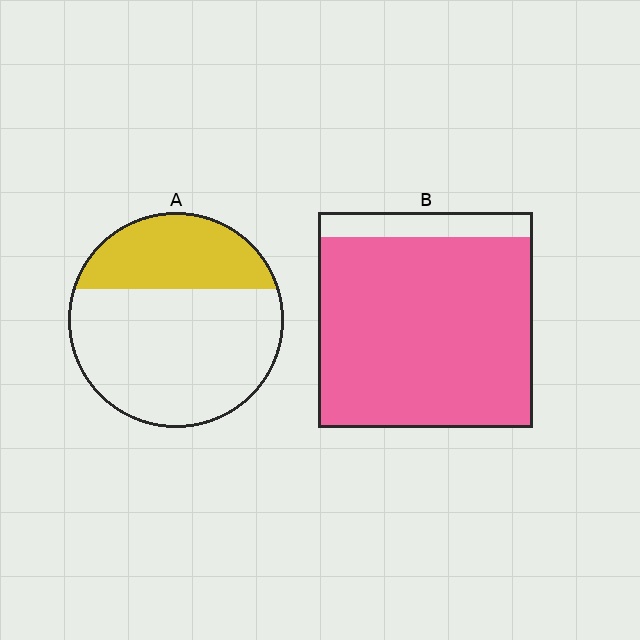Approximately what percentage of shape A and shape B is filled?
A is approximately 30% and B is approximately 90%.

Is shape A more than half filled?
No.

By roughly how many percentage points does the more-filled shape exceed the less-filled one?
By roughly 55 percentage points (B over A).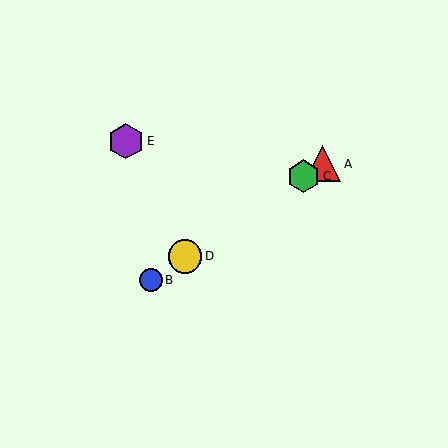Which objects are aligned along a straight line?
Objects A, B, C, D are aligned along a straight line.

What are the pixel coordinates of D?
Object D is at (185, 256).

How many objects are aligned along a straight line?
4 objects (A, B, C, D) are aligned along a straight line.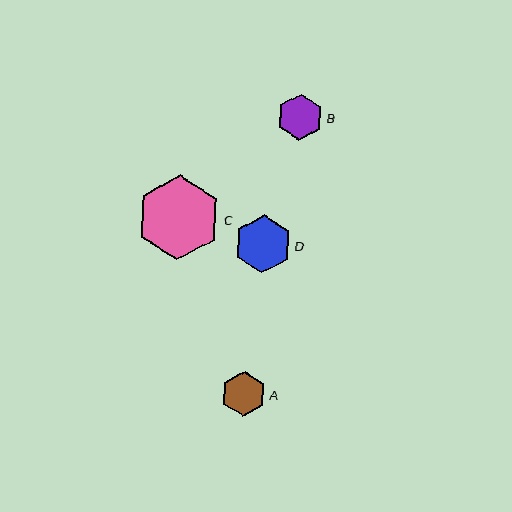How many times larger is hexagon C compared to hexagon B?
Hexagon C is approximately 1.8 times the size of hexagon B.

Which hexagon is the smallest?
Hexagon A is the smallest with a size of approximately 45 pixels.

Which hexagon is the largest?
Hexagon C is the largest with a size of approximately 85 pixels.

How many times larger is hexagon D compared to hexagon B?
Hexagon D is approximately 1.3 times the size of hexagon B.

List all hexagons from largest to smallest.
From largest to smallest: C, D, B, A.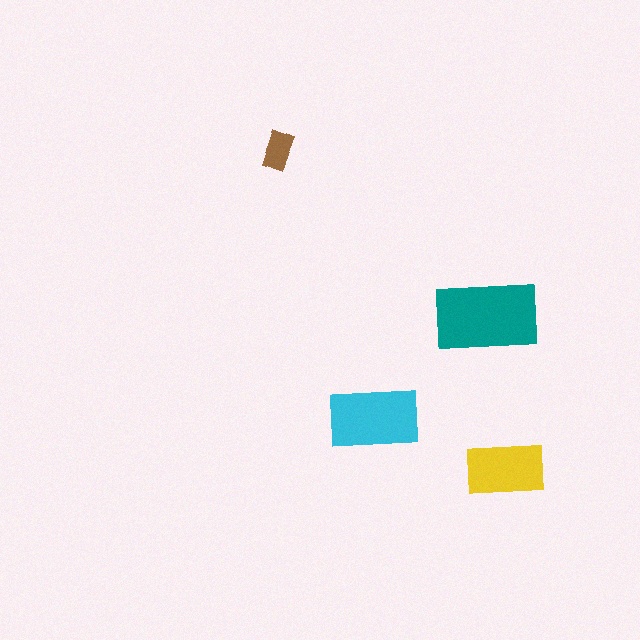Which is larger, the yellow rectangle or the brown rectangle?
The yellow one.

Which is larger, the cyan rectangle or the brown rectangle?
The cyan one.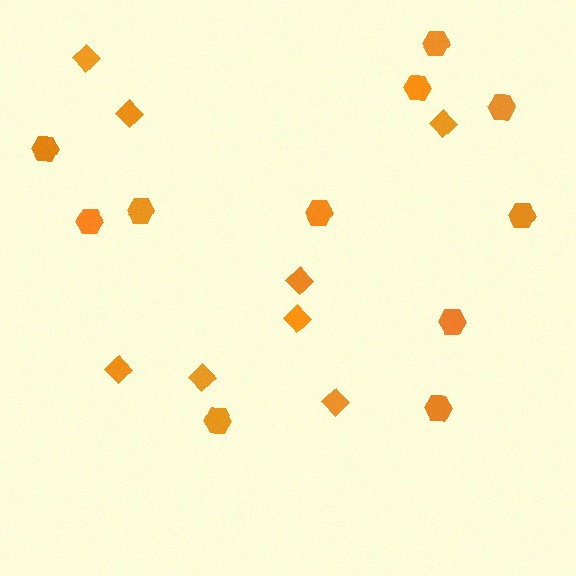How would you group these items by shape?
There are 2 groups: one group of diamonds (8) and one group of hexagons (11).